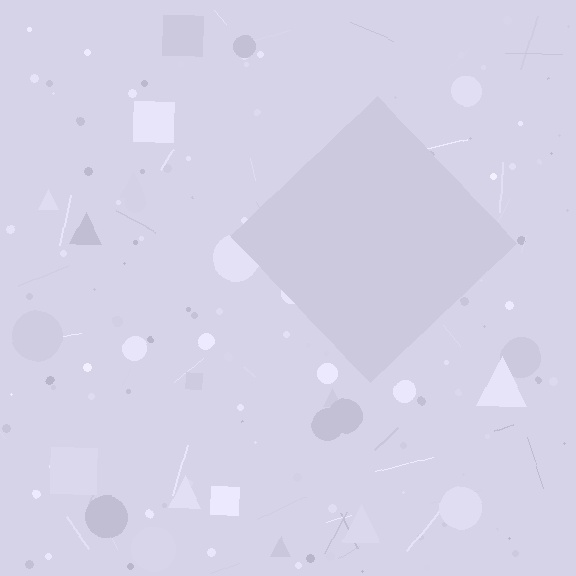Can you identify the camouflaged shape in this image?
The camouflaged shape is a diamond.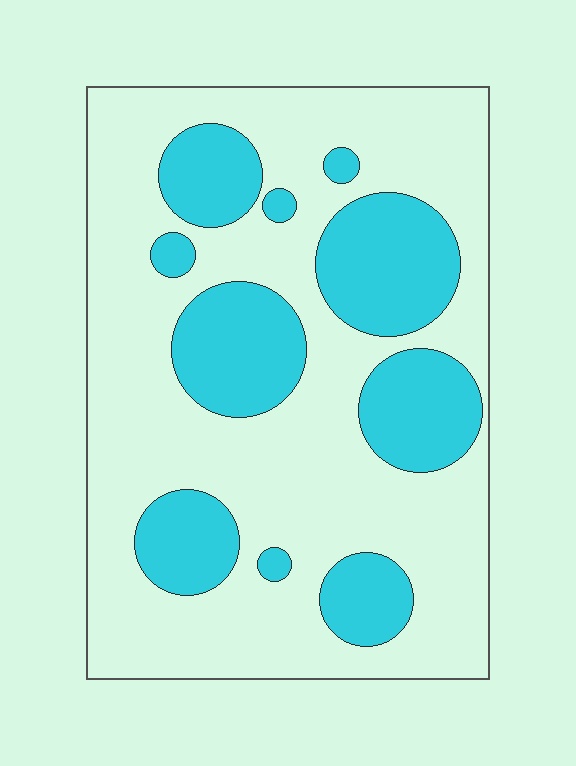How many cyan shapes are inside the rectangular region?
10.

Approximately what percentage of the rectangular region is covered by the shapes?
Approximately 30%.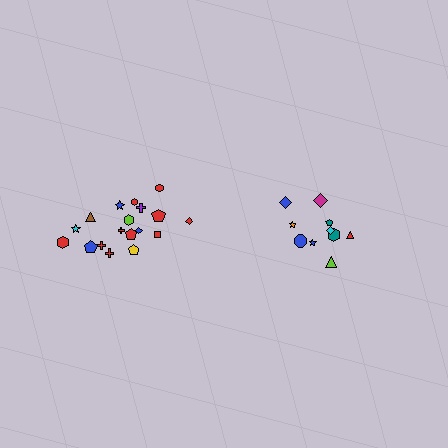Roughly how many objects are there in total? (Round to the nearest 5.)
Roughly 30 objects in total.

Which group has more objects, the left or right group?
The left group.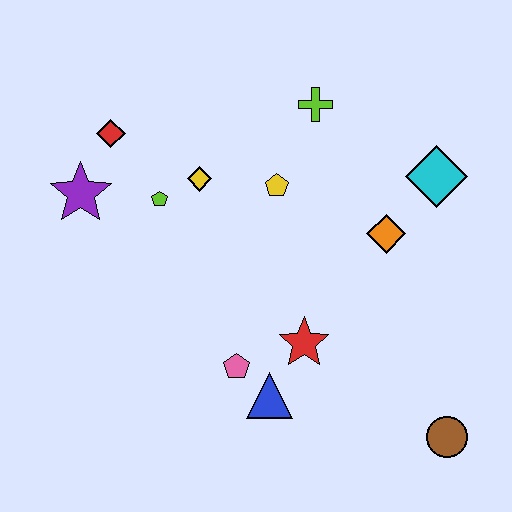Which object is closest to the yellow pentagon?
The yellow diamond is closest to the yellow pentagon.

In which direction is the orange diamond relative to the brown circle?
The orange diamond is above the brown circle.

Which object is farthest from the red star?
The red diamond is farthest from the red star.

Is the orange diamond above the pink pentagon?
Yes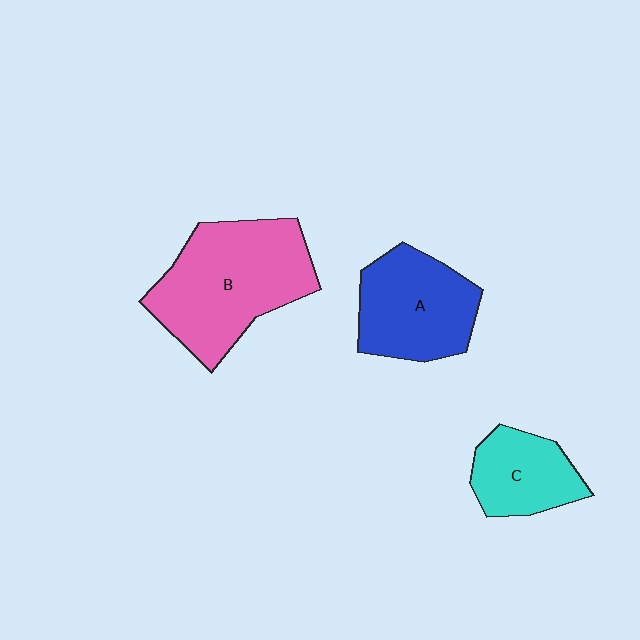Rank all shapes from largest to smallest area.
From largest to smallest: B (pink), A (blue), C (cyan).